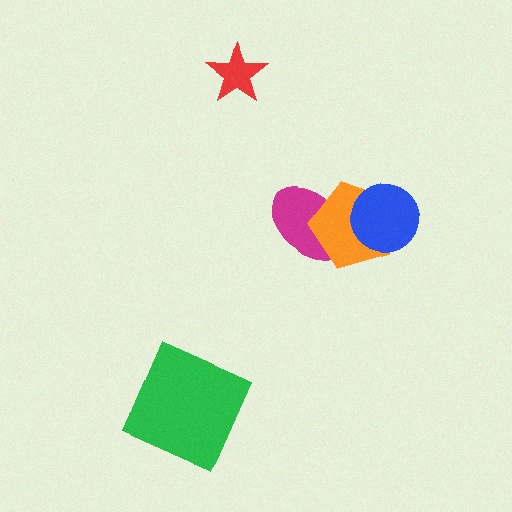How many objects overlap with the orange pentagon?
2 objects overlap with the orange pentagon.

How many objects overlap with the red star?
0 objects overlap with the red star.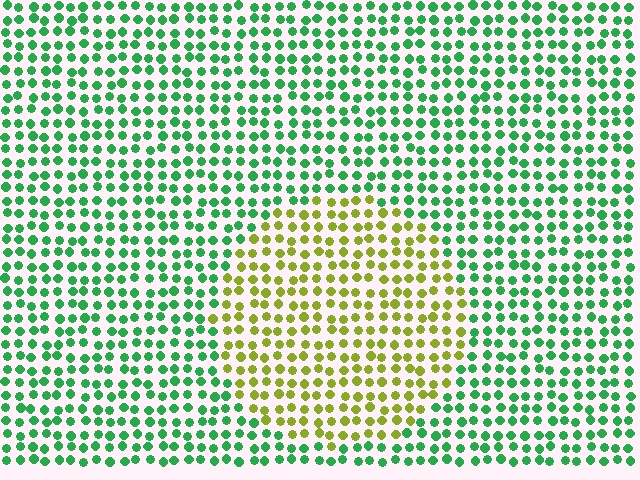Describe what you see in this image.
The image is filled with small green elements in a uniform arrangement. A circle-shaped region is visible where the elements are tinted to a slightly different hue, forming a subtle color boundary.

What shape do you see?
I see a circle.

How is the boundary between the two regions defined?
The boundary is defined purely by a slight shift in hue (about 62 degrees). Spacing, size, and orientation are identical on both sides.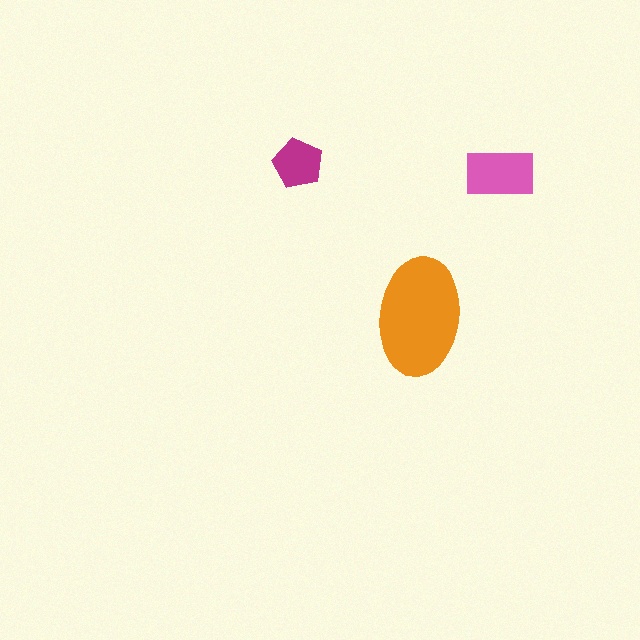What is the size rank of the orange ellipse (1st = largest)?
1st.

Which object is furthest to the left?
The magenta pentagon is leftmost.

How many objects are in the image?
There are 3 objects in the image.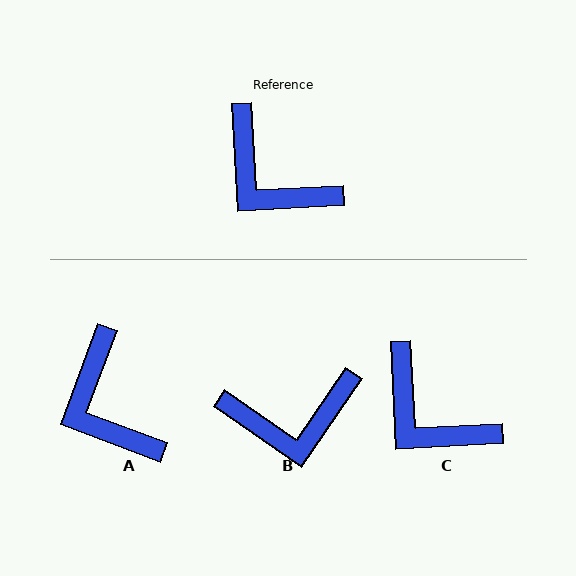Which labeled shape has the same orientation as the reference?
C.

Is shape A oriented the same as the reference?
No, it is off by about 24 degrees.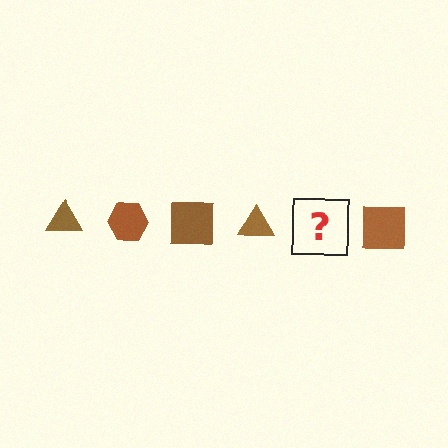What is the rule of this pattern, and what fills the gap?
The rule is that the pattern cycles through triangle, hexagon, square shapes in brown. The gap should be filled with a brown hexagon.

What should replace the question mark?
The question mark should be replaced with a brown hexagon.